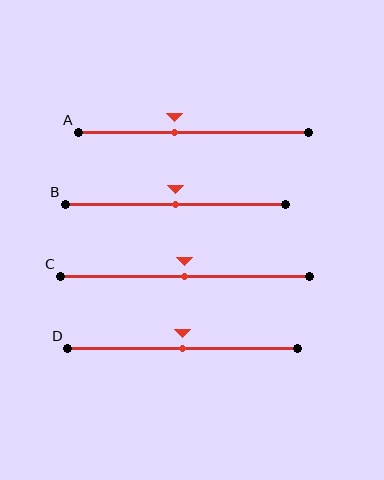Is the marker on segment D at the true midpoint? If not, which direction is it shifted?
Yes, the marker on segment D is at the true midpoint.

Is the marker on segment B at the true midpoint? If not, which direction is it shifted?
Yes, the marker on segment B is at the true midpoint.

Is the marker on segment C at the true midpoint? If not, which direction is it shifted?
Yes, the marker on segment C is at the true midpoint.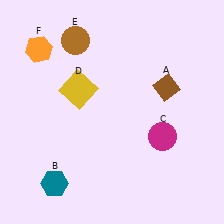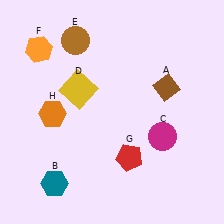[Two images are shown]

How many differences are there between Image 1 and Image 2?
There are 2 differences between the two images.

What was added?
A red pentagon (G), an orange hexagon (H) were added in Image 2.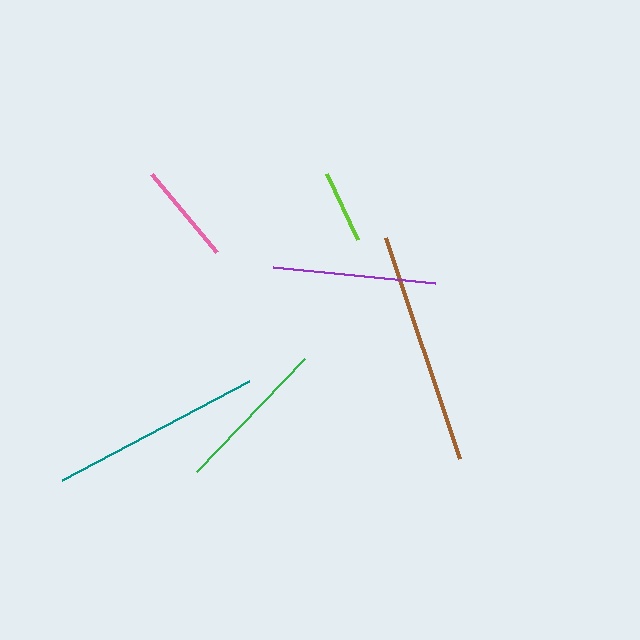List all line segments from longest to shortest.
From longest to shortest: brown, teal, purple, green, pink, lime.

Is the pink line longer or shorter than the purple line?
The purple line is longer than the pink line.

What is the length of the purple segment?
The purple segment is approximately 163 pixels long.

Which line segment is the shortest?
The lime line is the shortest at approximately 74 pixels.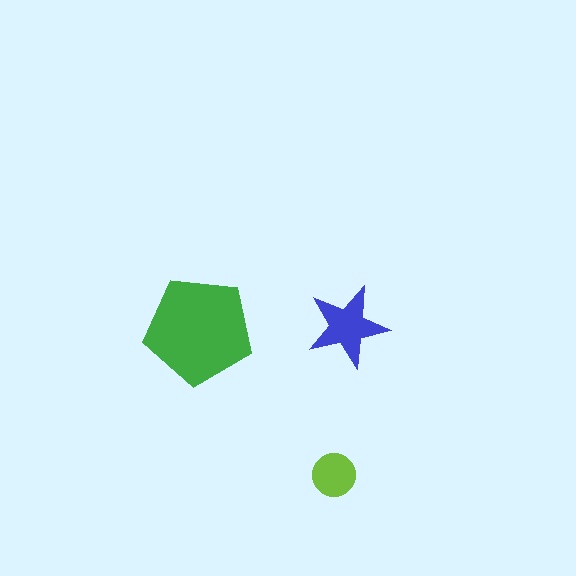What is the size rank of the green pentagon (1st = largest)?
1st.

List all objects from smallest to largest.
The lime circle, the blue star, the green pentagon.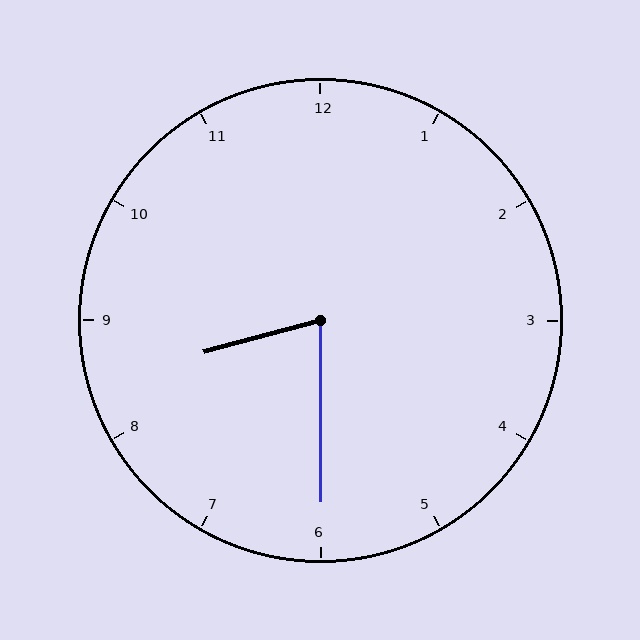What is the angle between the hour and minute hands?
Approximately 75 degrees.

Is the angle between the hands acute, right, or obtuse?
It is acute.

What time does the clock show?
8:30.